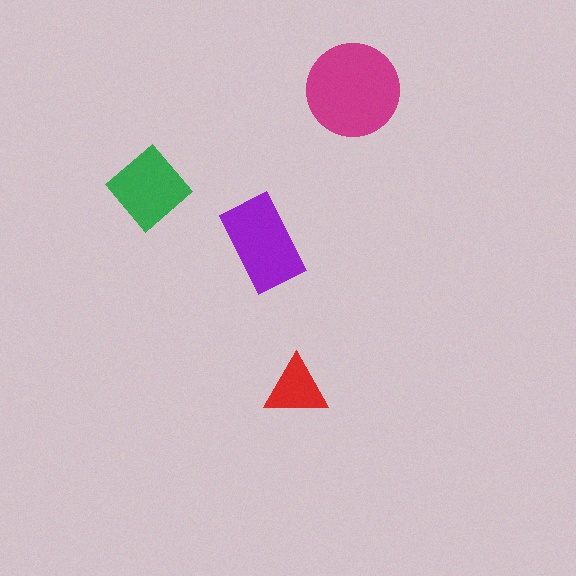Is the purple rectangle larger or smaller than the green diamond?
Larger.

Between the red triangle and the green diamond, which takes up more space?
The green diamond.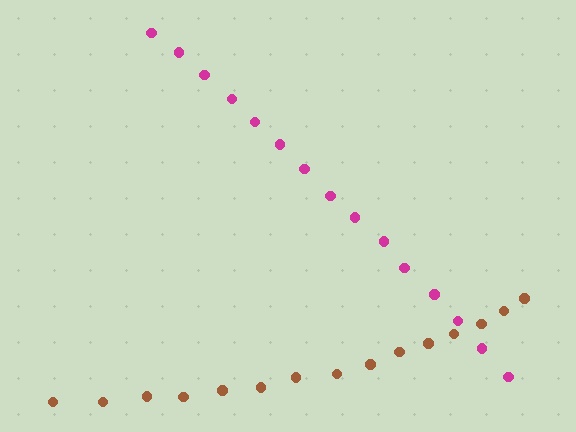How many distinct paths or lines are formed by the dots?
There are 2 distinct paths.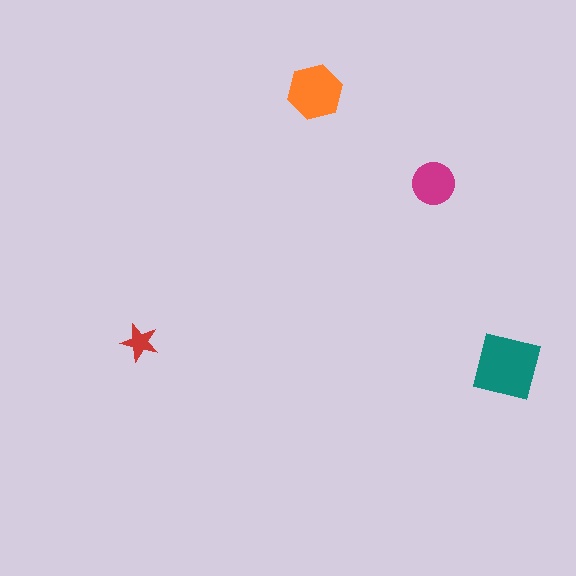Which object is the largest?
The teal square.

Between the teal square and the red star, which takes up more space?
The teal square.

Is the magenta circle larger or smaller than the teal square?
Smaller.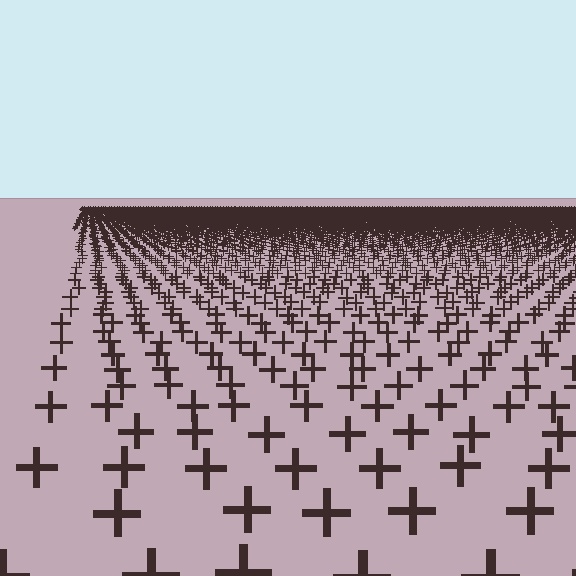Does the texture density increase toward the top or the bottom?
Density increases toward the top.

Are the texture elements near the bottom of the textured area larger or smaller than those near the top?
Larger. Near the bottom, elements are closer to the viewer and appear at a bigger on-screen size.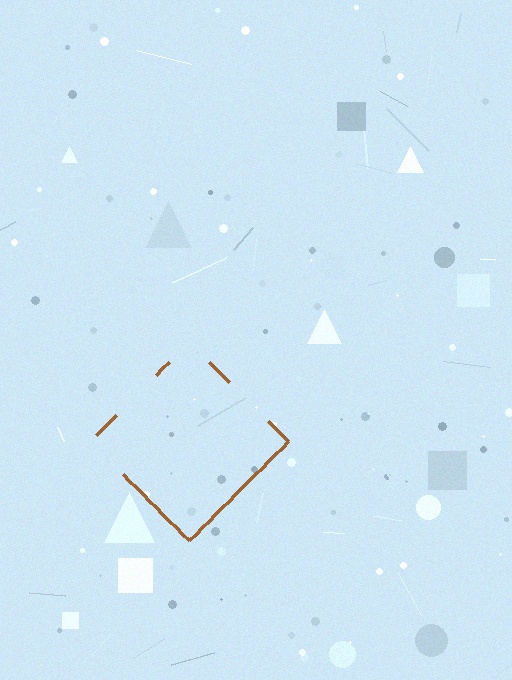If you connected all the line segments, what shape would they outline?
They would outline a diamond.